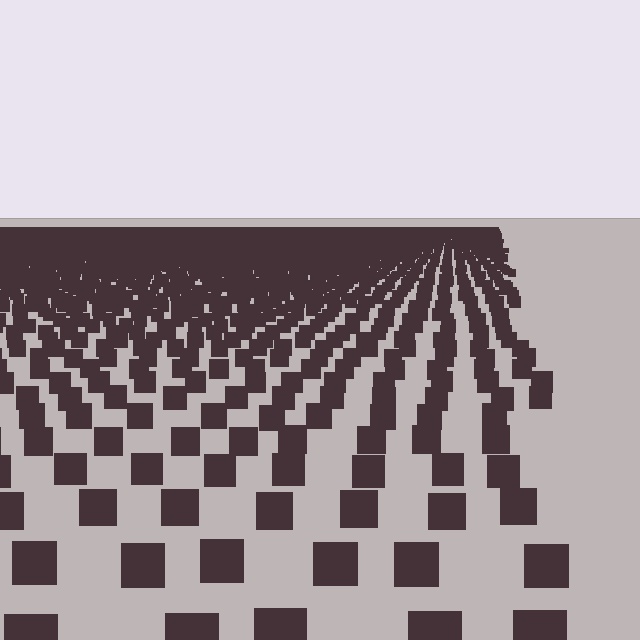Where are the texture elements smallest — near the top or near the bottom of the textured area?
Near the top.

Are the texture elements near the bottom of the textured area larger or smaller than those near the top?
Larger. Near the bottom, elements are closer to the viewer and appear at a bigger on-screen size.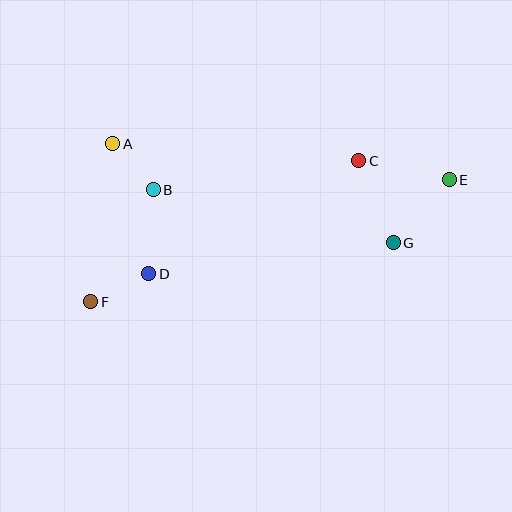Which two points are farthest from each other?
Points E and F are farthest from each other.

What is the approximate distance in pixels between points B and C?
The distance between B and C is approximately 207 pixels.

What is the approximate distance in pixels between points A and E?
The distance between A and E is approximately 339 pixels.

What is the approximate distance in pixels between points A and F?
The distance between A and F is approximately 160 pixels.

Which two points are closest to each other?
Points A and B are closest to each other.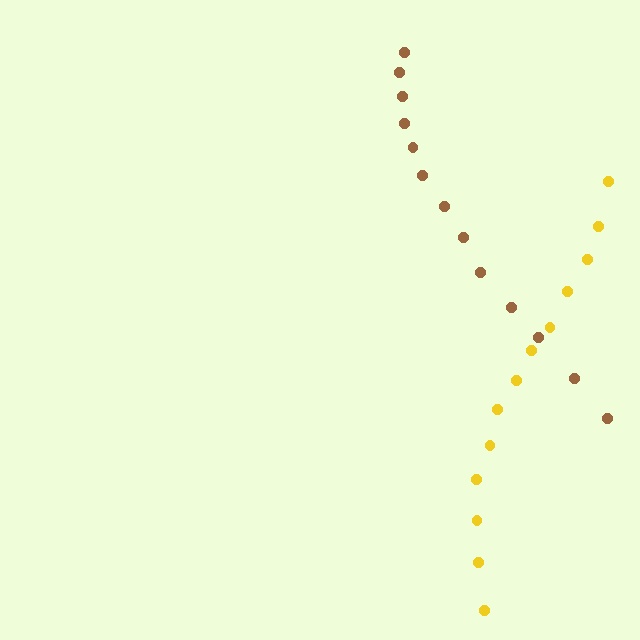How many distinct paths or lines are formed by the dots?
There are 2 distinct paths.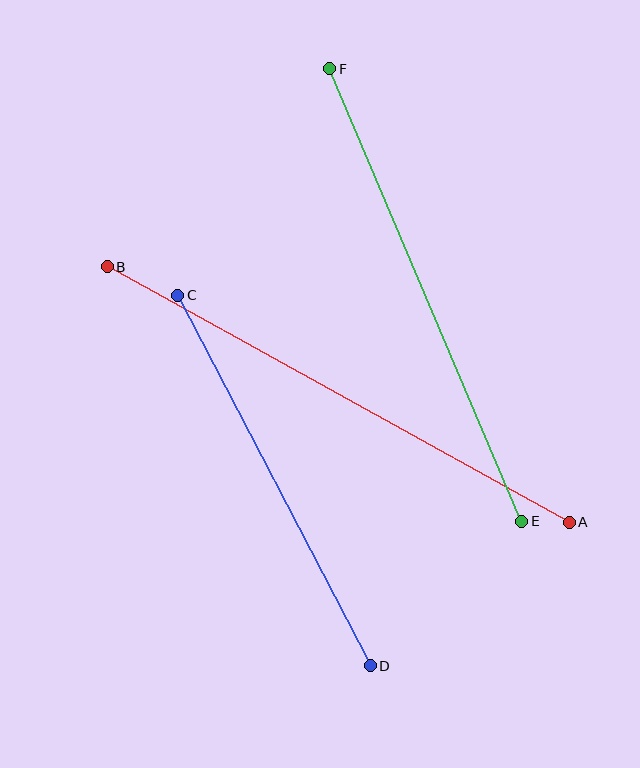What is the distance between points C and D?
The distance is approximately 418 pixels.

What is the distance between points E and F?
The distance is approximately 491 pixels.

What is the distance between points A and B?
The distance is approximately 528 pixels.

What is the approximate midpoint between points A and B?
The midpoint is at approximately (338, 395) pixels.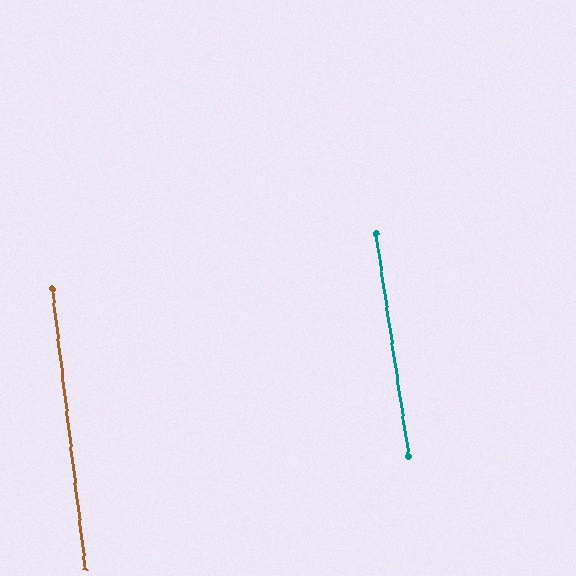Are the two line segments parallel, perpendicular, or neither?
Parallel — their directions differ by only 1.7°.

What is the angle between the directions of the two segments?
Approximately 2 degrees.